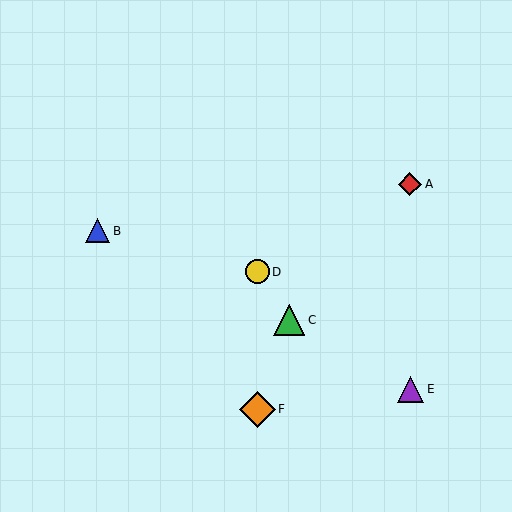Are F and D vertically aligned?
Yes, both are at x≈257.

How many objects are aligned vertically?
2 objects (D, F) are aligned vertically.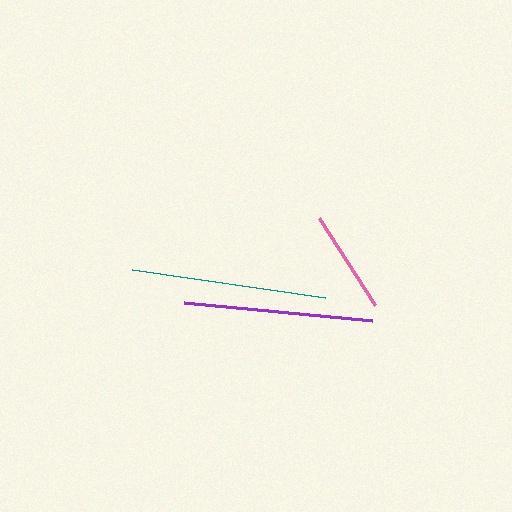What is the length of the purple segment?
The purple segment is approximately 188 pixels long.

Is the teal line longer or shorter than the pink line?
The teal line is longer than the pink line.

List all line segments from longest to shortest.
From longest to shortest: teal, purple, pink.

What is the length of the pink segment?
The pink segment is approximately 104 pixels long.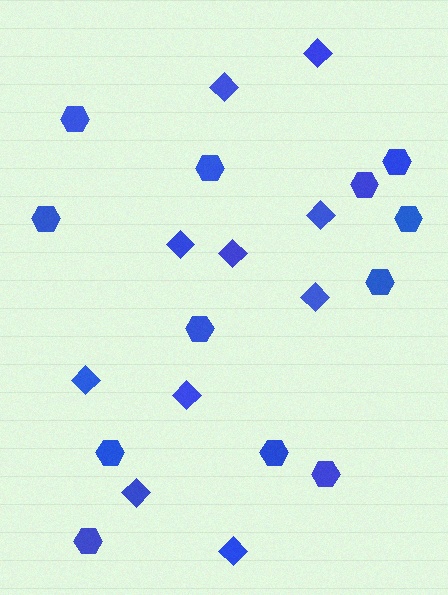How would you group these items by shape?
There are 2 groups: one group of diamonds (10) and one group of hexagons (12).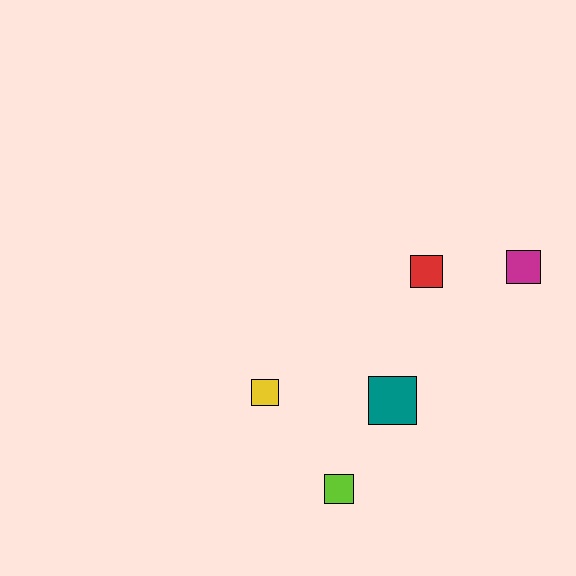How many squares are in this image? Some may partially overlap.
There are 5 squares.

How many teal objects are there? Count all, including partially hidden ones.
There is 1 teal object.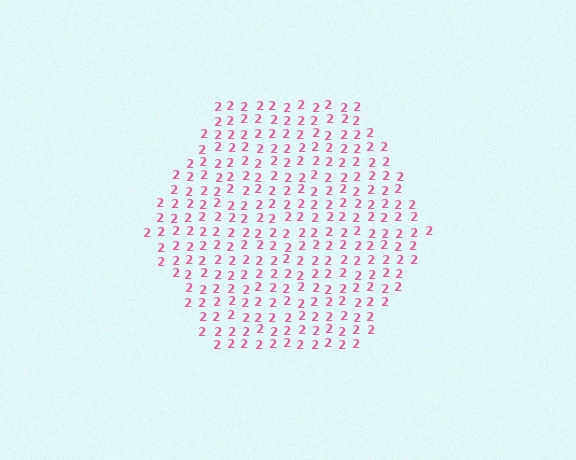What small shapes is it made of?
It is made of small digit 2's.